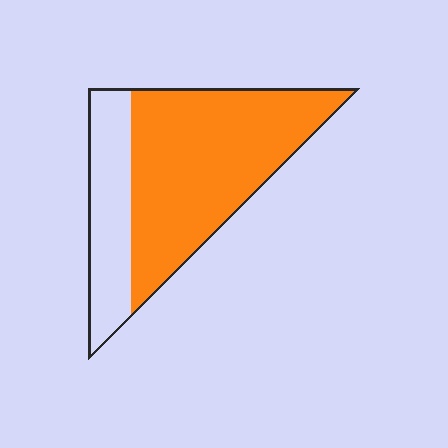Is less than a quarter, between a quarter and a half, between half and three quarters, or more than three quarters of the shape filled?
Between half and three quarters.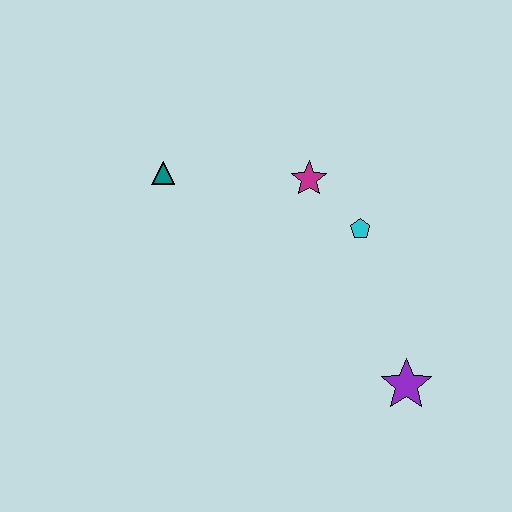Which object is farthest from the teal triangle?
The purple star is farthest from the teal triangle.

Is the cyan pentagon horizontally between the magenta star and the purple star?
Yes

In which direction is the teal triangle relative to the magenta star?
The teal triangle is to the left of the magenta star.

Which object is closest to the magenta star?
The cyan pentagon is closest to the magenta star.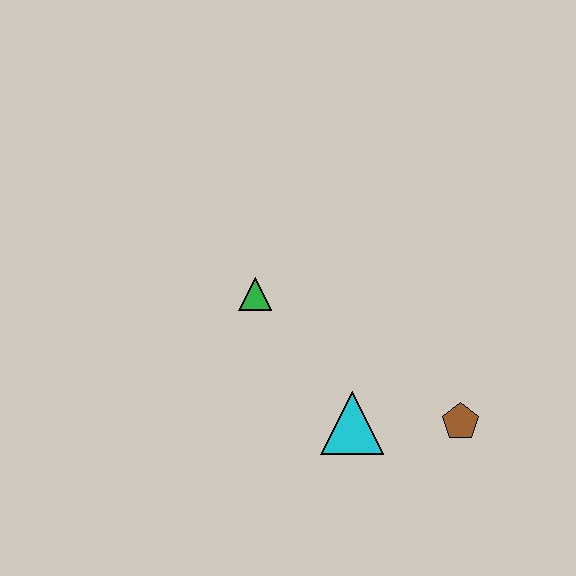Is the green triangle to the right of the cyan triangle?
No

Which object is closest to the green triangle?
The cyan triangle is closest to the green triangle.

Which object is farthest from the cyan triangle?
The green triangle is farthest from the cyan triangle.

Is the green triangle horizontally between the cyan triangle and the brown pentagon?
No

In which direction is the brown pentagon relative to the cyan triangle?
The brown pentagon is to the right of the cyan triangle.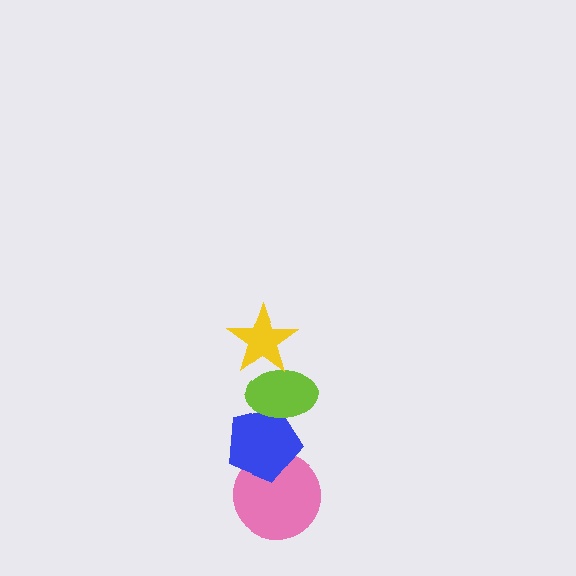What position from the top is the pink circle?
The pink circle is 4th from the top.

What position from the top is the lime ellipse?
The lime ellipse is 2nd from the top.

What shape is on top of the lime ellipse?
The yellow star is on top of the lime ellipse.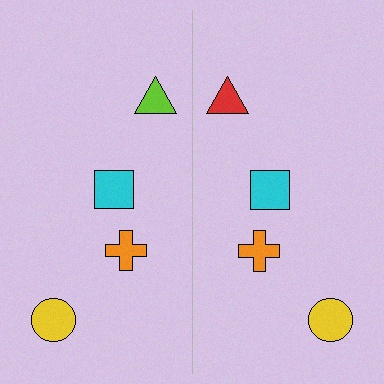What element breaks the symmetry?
The red triangle on the right side breaks the symmetry — its mirror counterpart is lime.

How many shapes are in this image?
There are 8 shapes in this image.